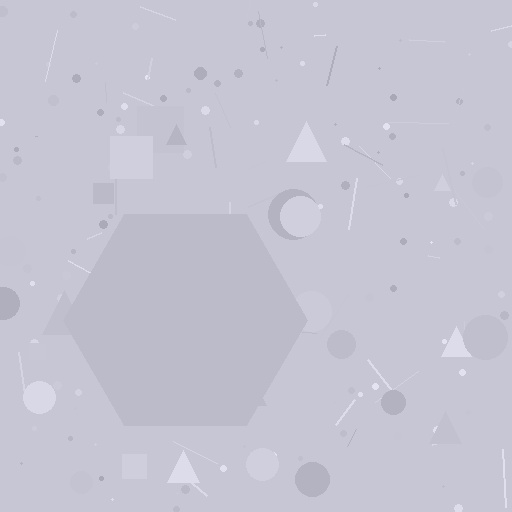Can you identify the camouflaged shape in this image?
The camouflaged shape is a hexagon.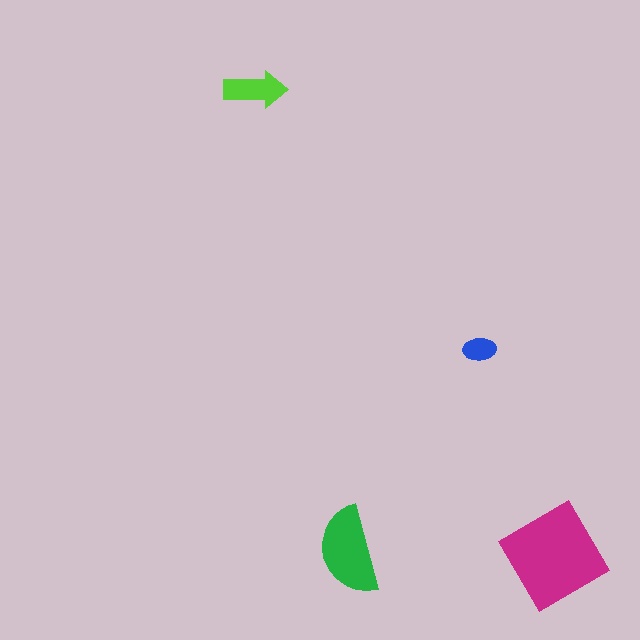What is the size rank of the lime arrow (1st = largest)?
3rd.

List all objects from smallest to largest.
The blue ellipse, the lime arrow, the green semicircle, the magenta diamond.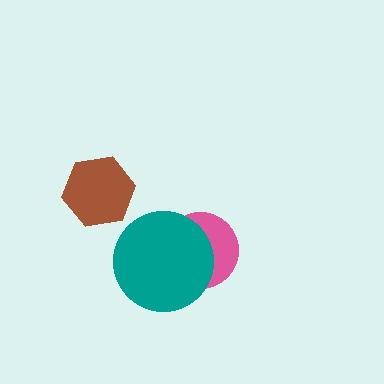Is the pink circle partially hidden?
Yes, it is partially covered by another shape.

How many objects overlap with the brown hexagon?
0 objects overlap with the brown hexagon.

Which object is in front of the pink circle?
The teal circle is in front of the pink circle.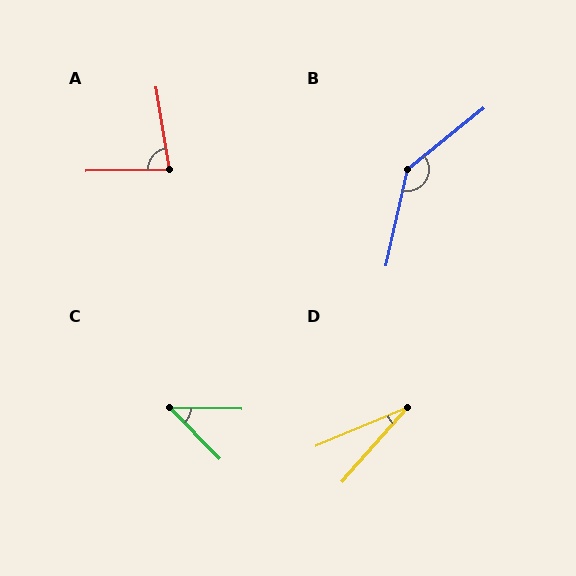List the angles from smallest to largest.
D (25°), C (44°), A (82°), B (141°).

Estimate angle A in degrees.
Approximately 82 degrees.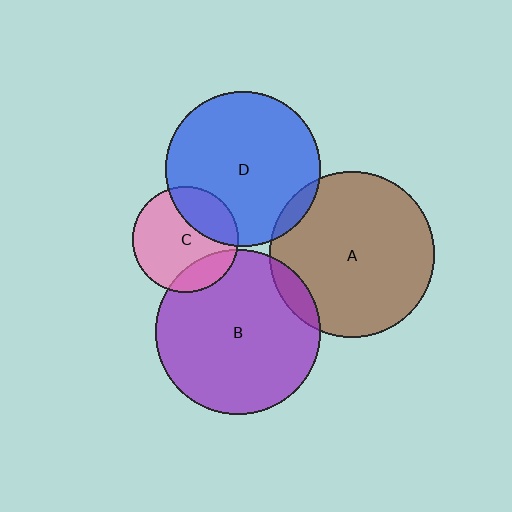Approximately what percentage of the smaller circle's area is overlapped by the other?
Approximately 10%.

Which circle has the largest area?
Circle A (brown).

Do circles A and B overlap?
Yes.